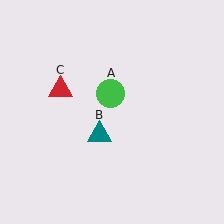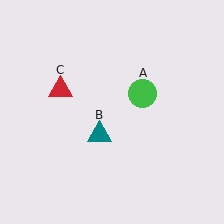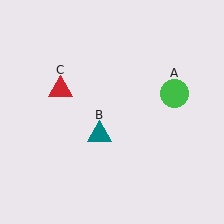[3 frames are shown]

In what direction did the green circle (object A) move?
The green circle (object A) moved right.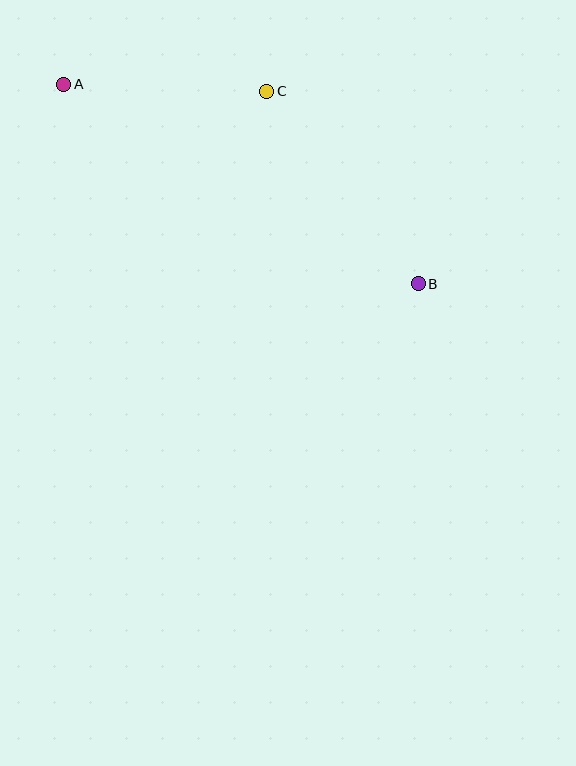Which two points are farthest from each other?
Points A and B are farthest from each other.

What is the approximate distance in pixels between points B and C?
The distance between B and C is approximately 245 pixels.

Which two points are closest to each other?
Points A and C are closest to each other.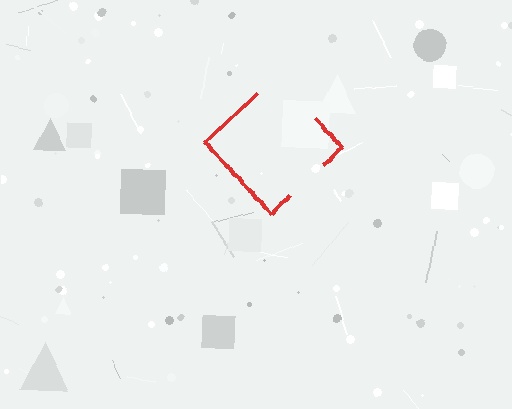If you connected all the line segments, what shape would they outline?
They would outline a diamond.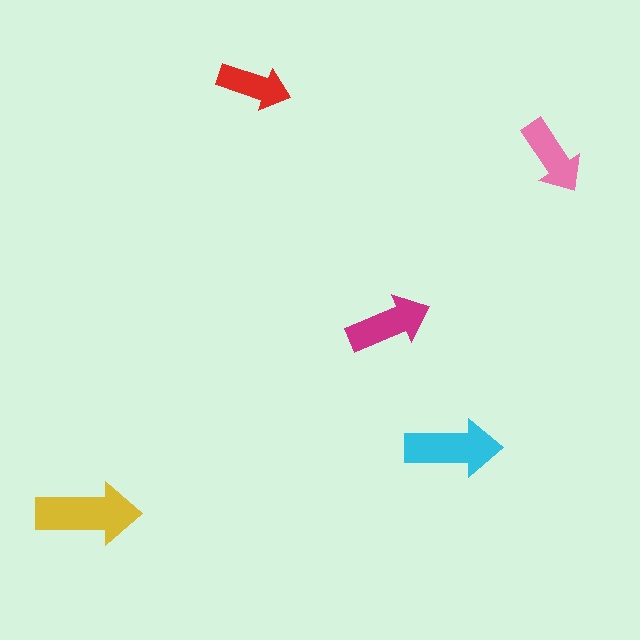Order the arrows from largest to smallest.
the yellow one, the cyan one, the magenta one, the pink one, the red one.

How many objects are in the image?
There are 5 objects in the image.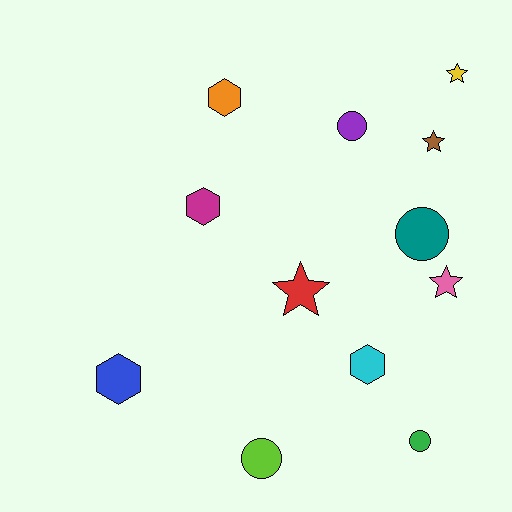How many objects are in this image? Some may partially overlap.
There are 12 objects.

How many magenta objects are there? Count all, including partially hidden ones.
There is 1 magenta object.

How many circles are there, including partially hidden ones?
There are 4 circles.